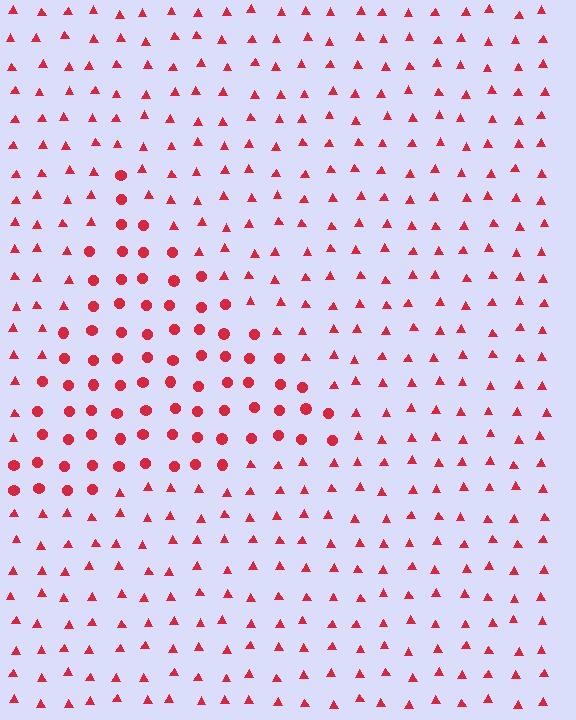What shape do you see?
I see a triangle.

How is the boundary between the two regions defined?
The boundary is defined by a change in element shape: circles inside vs. triangles outside. All elements share the same color and spacing.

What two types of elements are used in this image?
The image uses circles inside the triangle region and triangles outside it.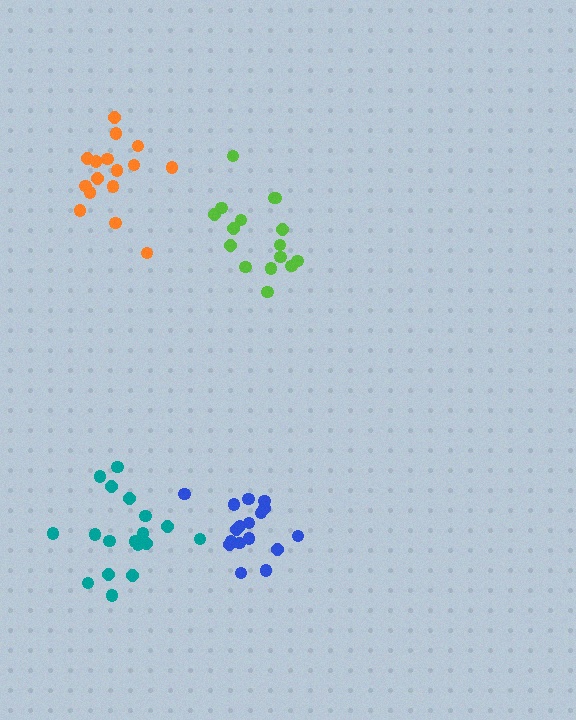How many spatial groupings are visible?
There are 4 spatial groupings.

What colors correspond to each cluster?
The clusters are colored: blue, orange, lime, teal.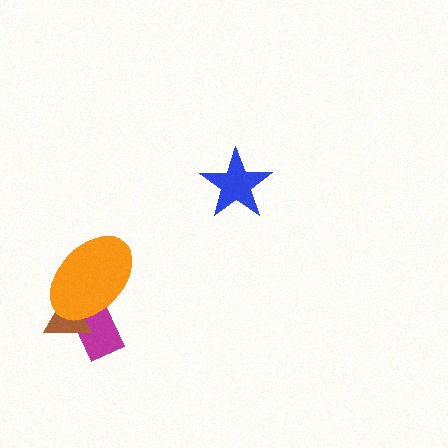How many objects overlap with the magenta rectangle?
2 objects overlap with the magenta rectangle.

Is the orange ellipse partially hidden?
No, no other shape covers it.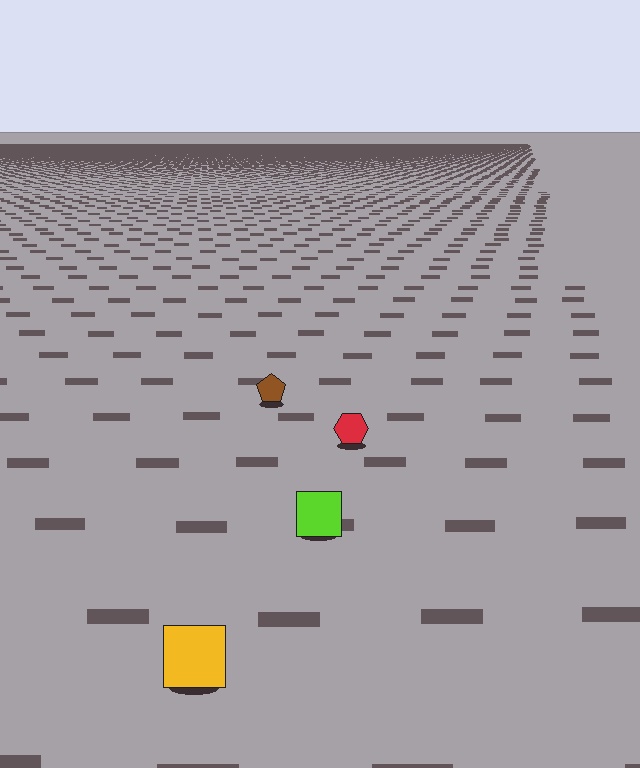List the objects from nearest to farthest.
From nearest to farthest: the yellow square, the lime square, the red hexagon, the brown pentagon.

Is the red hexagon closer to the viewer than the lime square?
No. The lime square is closer — you can tell from the texture gradient: the ground texture is coarser near it.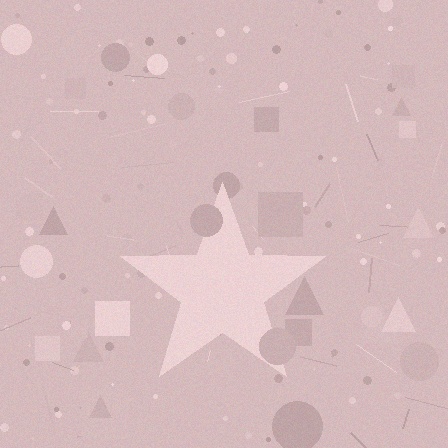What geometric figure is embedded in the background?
A star is embedded in the background.